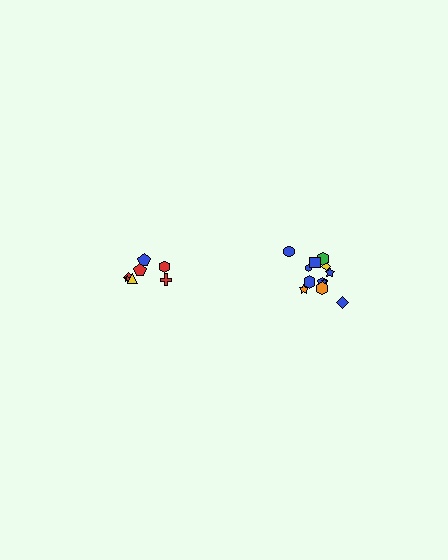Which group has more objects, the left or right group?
The right group.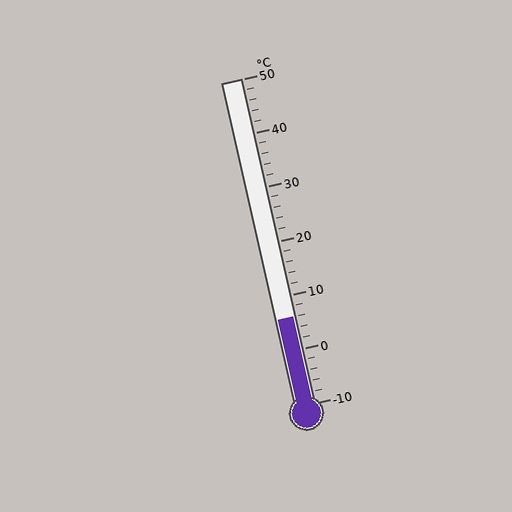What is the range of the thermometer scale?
The thermometer scale ranges from -10°C to 50°C.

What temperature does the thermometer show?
The thermometer shows approximately 6°C.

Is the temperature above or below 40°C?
The temperature is below 40°C.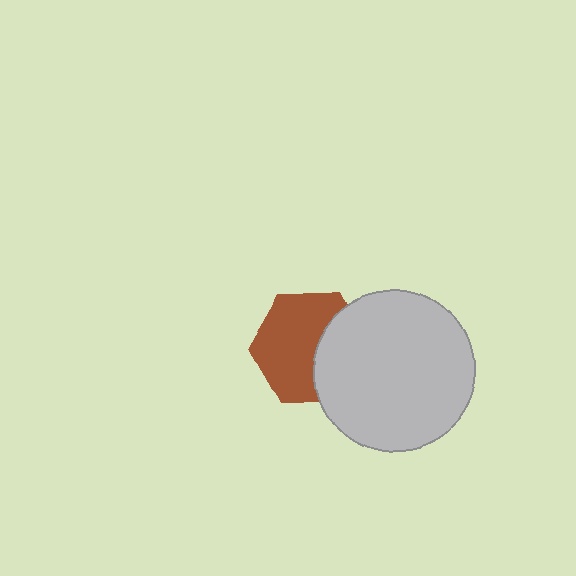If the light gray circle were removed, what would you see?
You would see the complete brown hexagon.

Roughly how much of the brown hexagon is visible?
About half of it is visible (roughly 64%).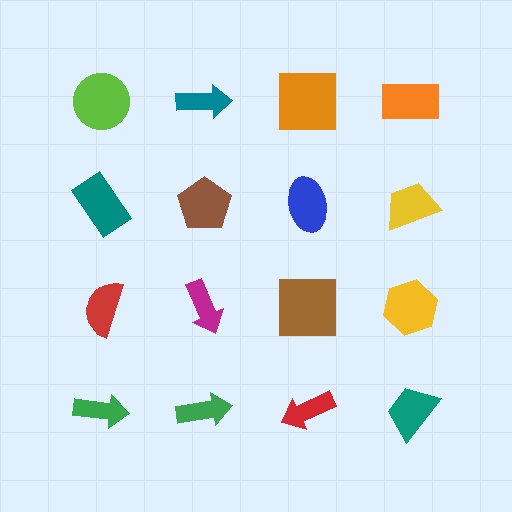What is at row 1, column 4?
An orange rectangle.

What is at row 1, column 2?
A teal arrow.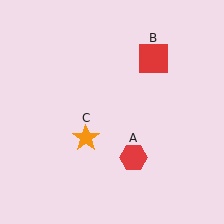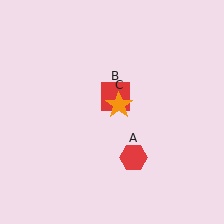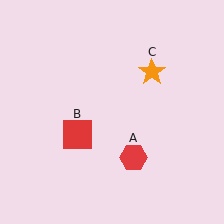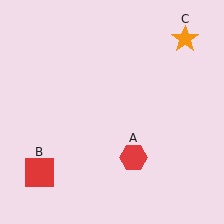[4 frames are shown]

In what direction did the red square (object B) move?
The red square (object B) moved down and to the left.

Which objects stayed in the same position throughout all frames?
Red hexagon (object A) remained stationary.